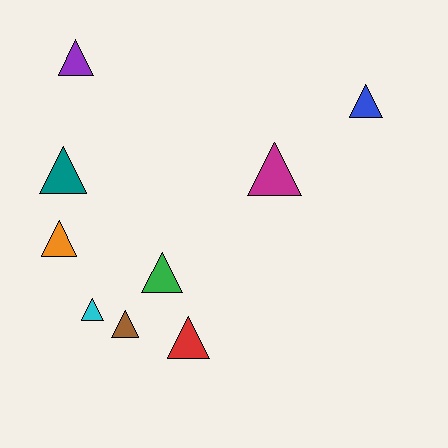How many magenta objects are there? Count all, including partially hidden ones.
There is 1 magenta object.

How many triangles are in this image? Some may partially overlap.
There are 9 triangles.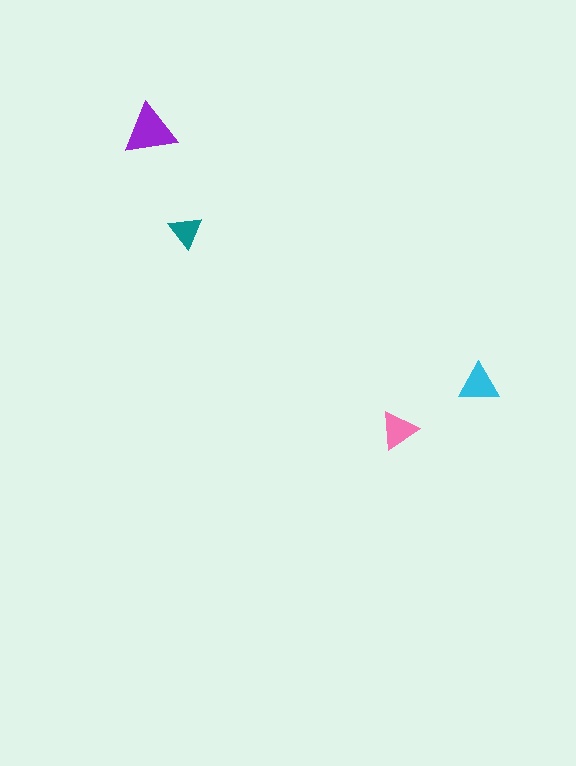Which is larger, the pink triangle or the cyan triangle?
The cyan one.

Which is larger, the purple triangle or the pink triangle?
The purple one.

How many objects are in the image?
There are 4 objects in the image.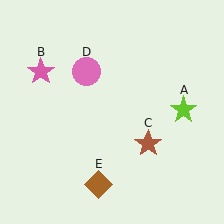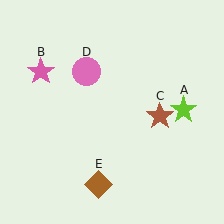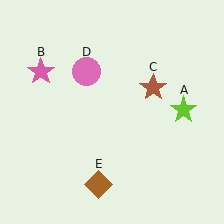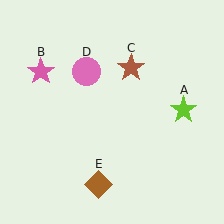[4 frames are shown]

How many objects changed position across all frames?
1 object changed position: brown star (object C).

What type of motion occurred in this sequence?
The brown star (object C) rotated counterclockwise around the center of the scene.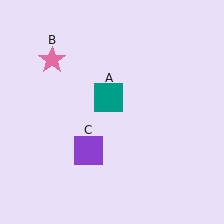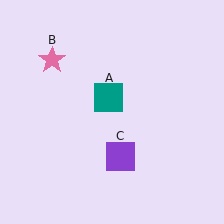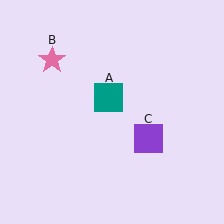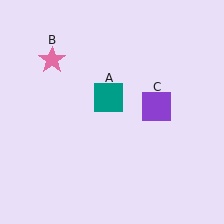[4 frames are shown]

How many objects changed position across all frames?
1 object changed position: purple square (object C).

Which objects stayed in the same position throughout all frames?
Teal square (object A) and pink star (object B) remained stationary.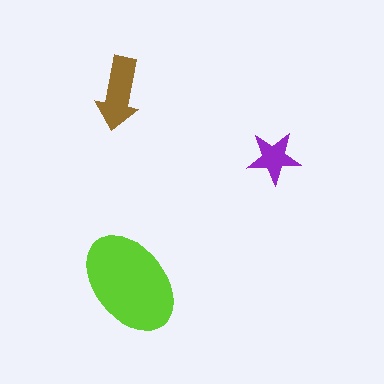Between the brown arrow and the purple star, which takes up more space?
The brown arrow.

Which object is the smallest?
The purple star.